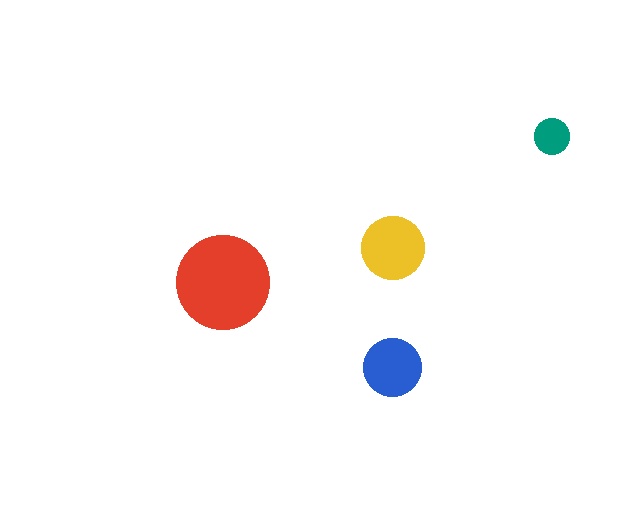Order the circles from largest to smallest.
the red one, the yellow one, the blue one, the teal one.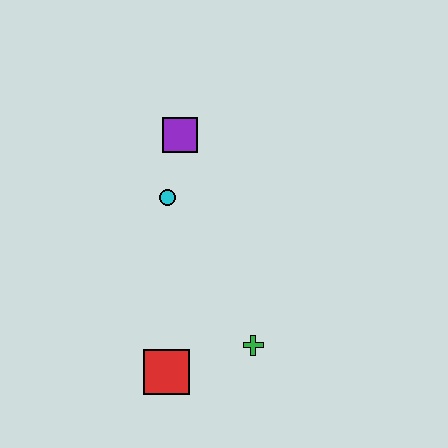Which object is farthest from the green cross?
The purple square is farthest from the green cross.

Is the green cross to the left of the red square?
No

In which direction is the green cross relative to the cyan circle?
The green cross is below the cyan circle.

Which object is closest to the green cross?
The red square is closest to the green cross.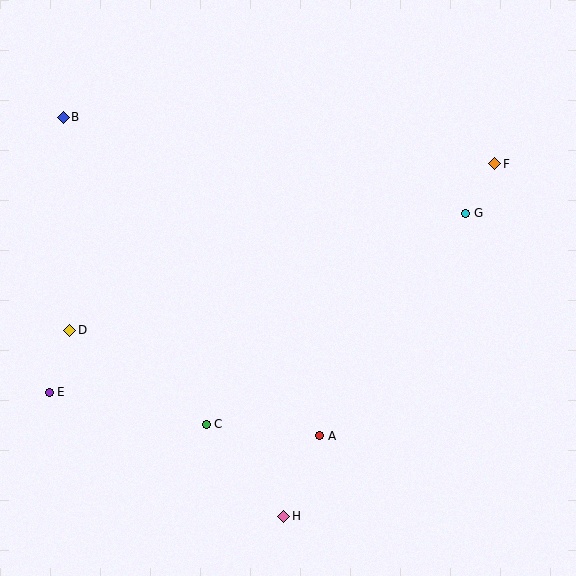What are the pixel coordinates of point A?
Point A is at (320, 436).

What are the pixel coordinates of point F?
Point F is at (495, 164).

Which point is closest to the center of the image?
Point A at (320, 436) is closest to the center.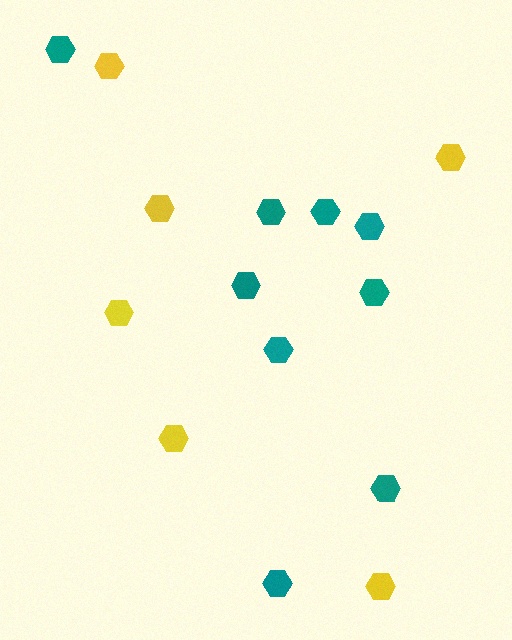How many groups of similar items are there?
There are 2 groups: one group of yellow hexagons (6) and one group of teal hexagons (9).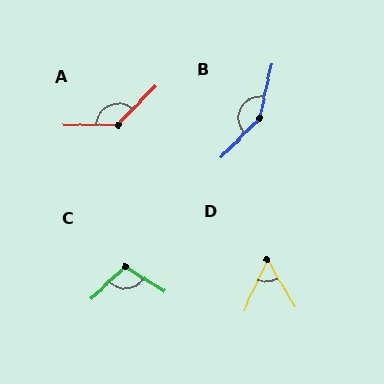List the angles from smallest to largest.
D (55°), C (104°), A (134°), B (148°).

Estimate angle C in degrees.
Approximately 104 degrees.